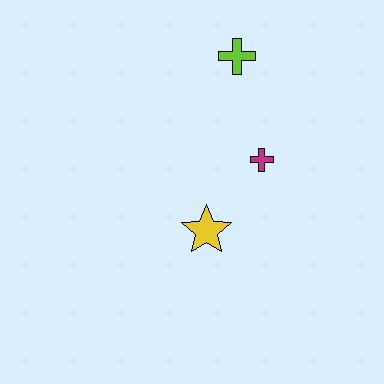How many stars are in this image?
There is 1 star.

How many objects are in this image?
There are 3 objects.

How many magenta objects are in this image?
There is 1 magenta object.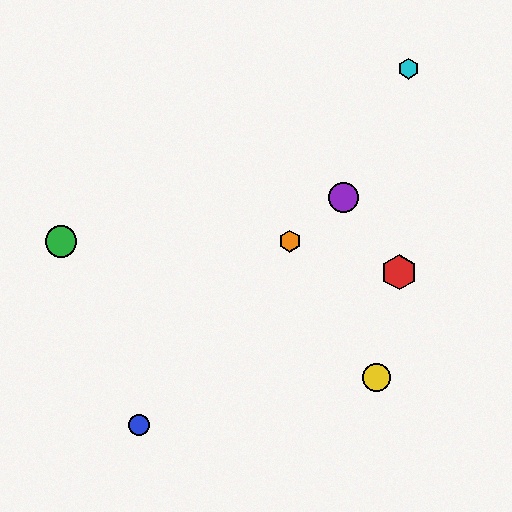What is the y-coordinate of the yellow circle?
The yellow circle is at y≈378.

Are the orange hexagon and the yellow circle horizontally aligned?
No, the orange hexagon is at y≈241 and the yellow circle is at y≈378.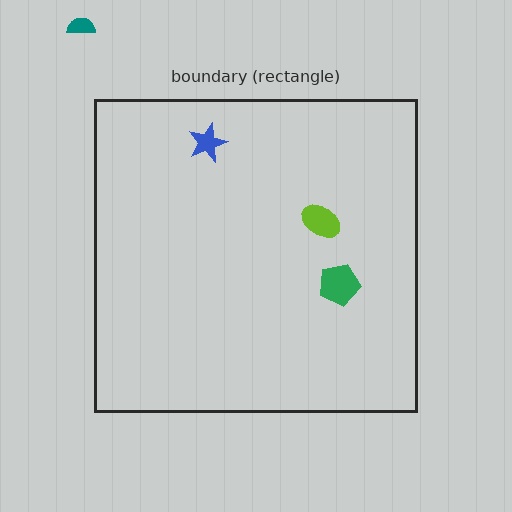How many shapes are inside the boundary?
3 inside, 1 outside.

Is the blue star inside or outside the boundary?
Inside.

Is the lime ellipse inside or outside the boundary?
Inside.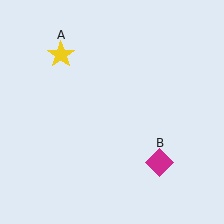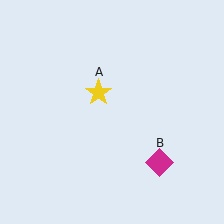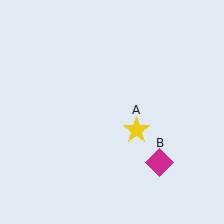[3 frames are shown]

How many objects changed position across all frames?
1 object changed position: yellow star (object A).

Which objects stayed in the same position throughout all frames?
Magenta diamond (object B) remained stationary.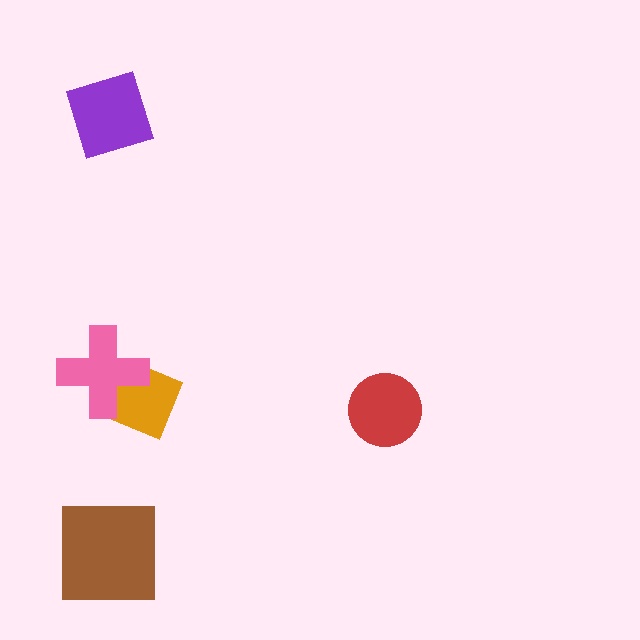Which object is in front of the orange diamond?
The pink cross is in front of the orange diamond.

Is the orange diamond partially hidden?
Yes, it is partially covered by another shape.